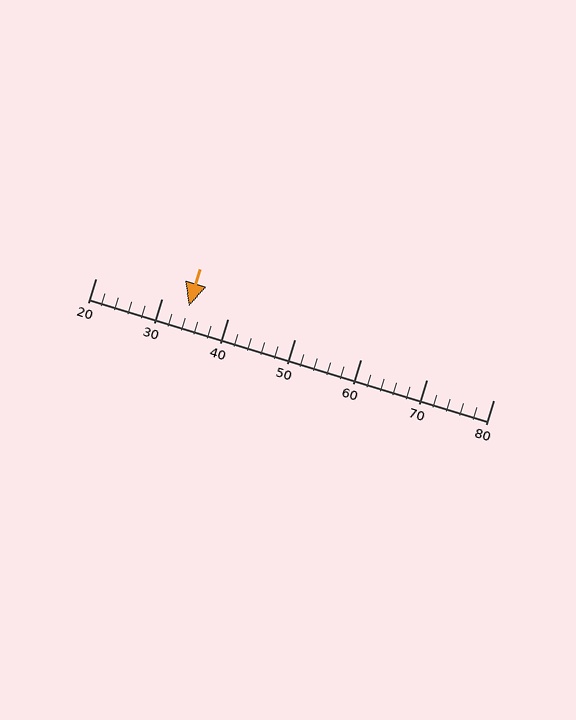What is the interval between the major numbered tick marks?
The major tick marks are spaced 10 units apart.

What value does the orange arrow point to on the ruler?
The orange arrow points to approximately 34.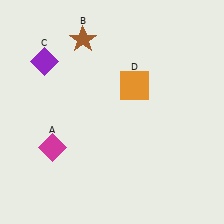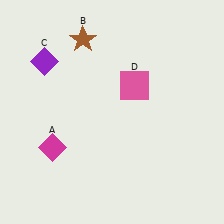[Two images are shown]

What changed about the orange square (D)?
In Image 1, D is orange. In Image 2, it changed to pink.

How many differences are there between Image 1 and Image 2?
There is 1 difference between the two images.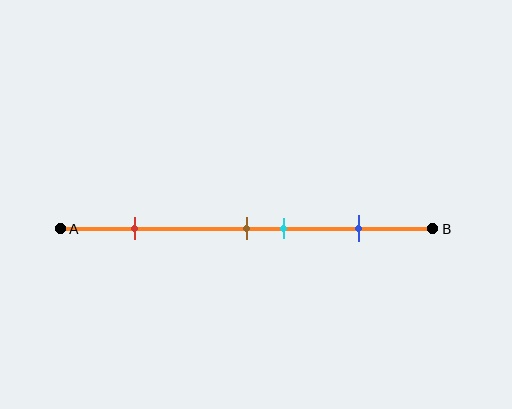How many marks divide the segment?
There are 4 marks dividing the segment.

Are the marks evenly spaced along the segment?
No, the marks are not evenly spaced.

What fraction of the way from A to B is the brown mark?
The brown mark is approximately 50% (0.5) of the way from A to B.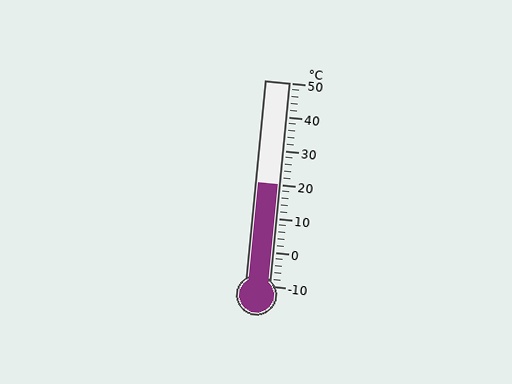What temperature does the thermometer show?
The thermometer shows approximately 20°C.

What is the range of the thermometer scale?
The thermometer scale ranges from -10°C to 50°C.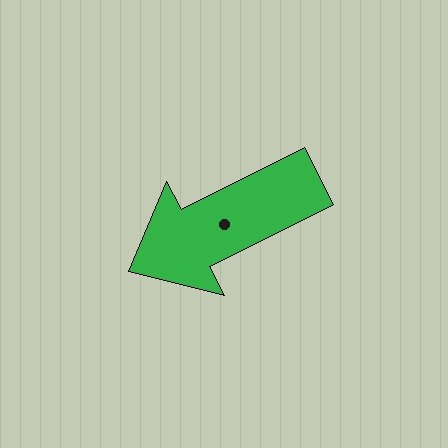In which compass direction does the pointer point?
Southwest.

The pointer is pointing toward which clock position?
Roughly 8 o'clock.